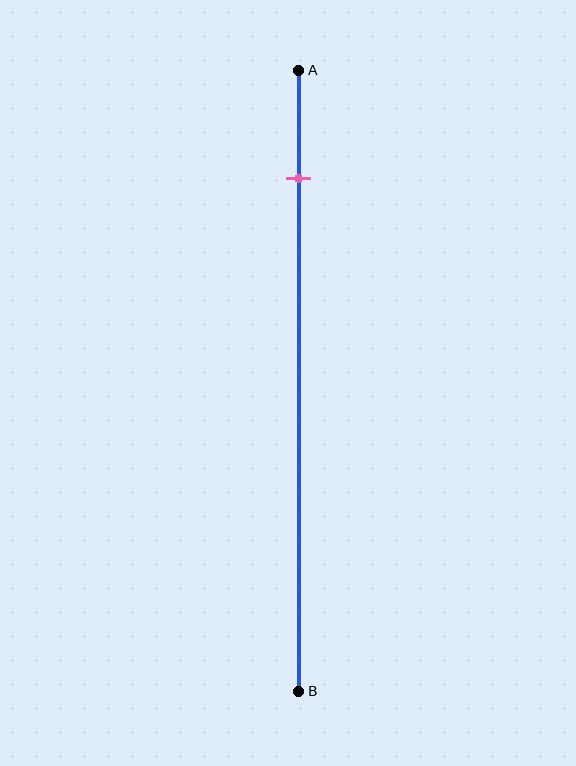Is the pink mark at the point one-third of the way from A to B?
No, the mark is at about 15% from A, not at the 33% one-third point.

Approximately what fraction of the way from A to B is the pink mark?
The pink mark is approximately 15% of the way from A to B.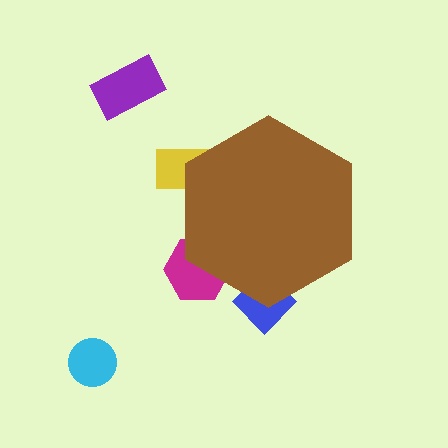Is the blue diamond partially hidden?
Yes, the blue diamond is partially hidden behind the brown hexagon.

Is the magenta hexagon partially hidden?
Yes, the magenta hexagon is partially hidden behind the brown hexagon.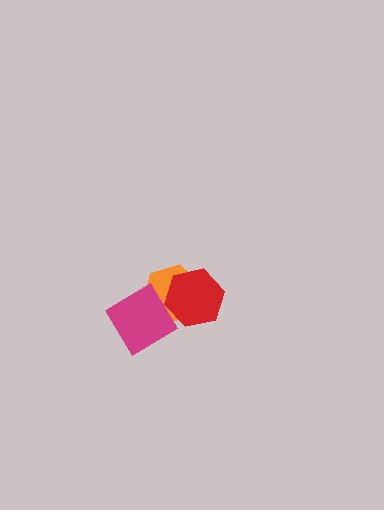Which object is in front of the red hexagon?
The magenta diamond is in front of the red hexagon.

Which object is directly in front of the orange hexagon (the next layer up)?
The red hexagon is directly in front of the orange hexagon.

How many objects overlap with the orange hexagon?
2 objects overlap with the orange hexagon.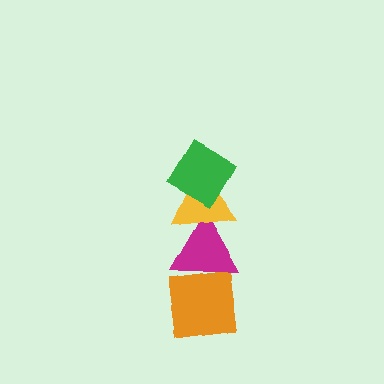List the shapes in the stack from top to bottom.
From top to bottom: the green diamond, the yellow triangle, the magenta triangle, the orange square.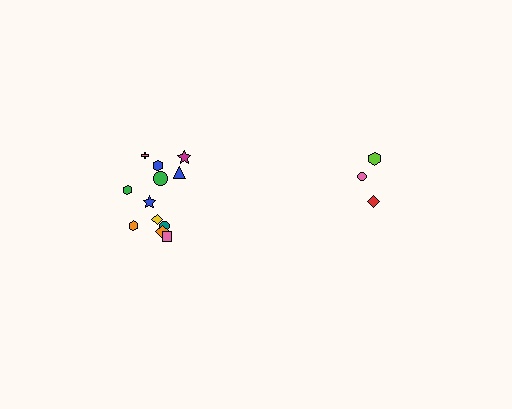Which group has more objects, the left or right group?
The left group.